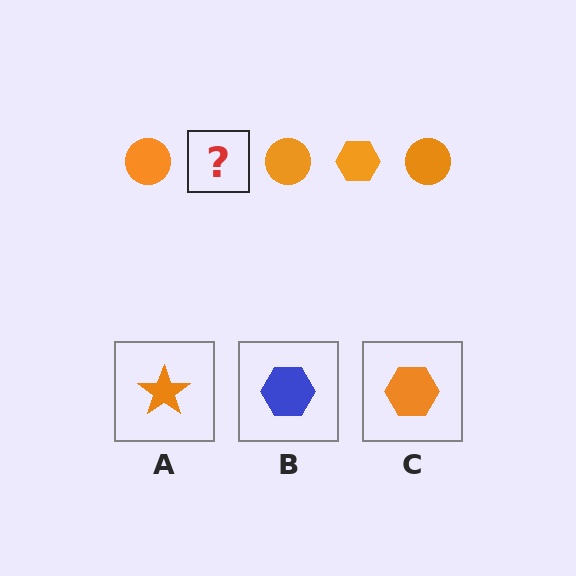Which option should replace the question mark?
Option C.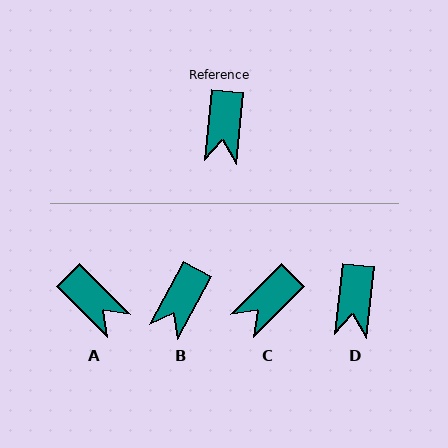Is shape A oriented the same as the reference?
No, it is off by about 51 degrees.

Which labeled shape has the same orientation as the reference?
D.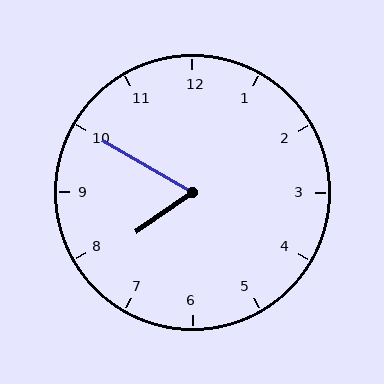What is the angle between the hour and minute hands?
Approximately 65 degrees.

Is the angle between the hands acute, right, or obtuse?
It is acute.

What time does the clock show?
7:50.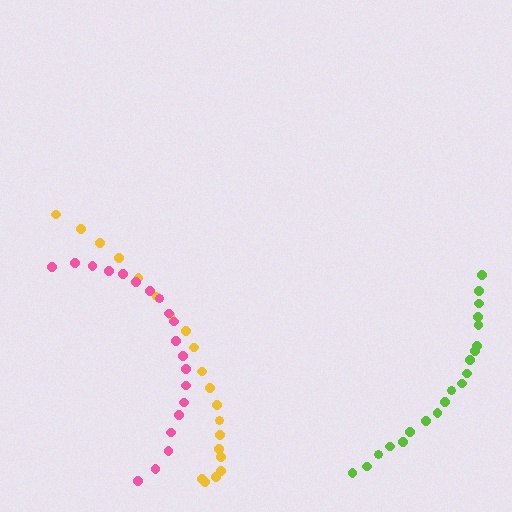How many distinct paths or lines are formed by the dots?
There are 3 distinct paths.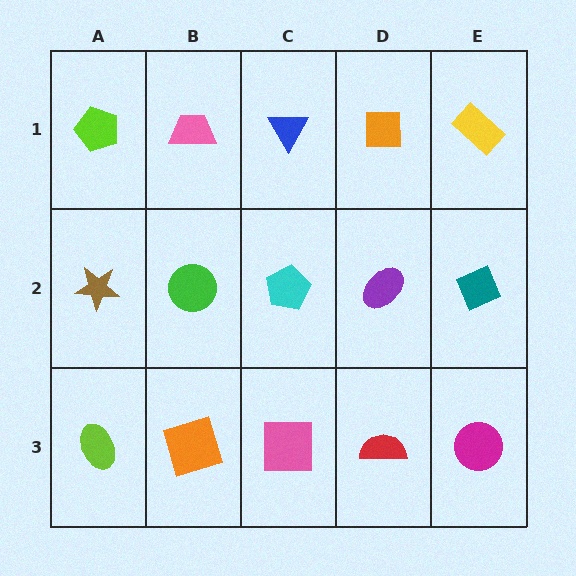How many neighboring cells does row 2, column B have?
4.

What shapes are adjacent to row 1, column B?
A green circle (row 2, column B), a lime pentagon (row 1, column A), a blue triangle (row 1, column C).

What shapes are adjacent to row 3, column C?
A cyan pentagon (row 2, column C), an orange square (row 3, column B), a red semicircle (row 3, column D).